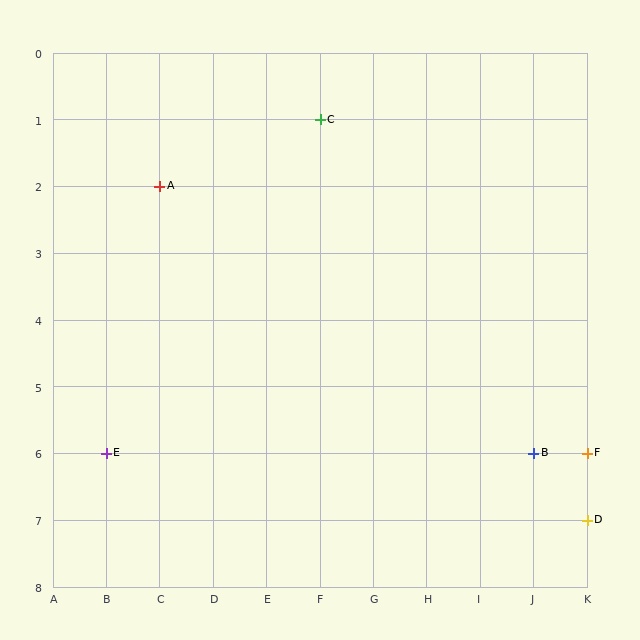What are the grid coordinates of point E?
Point E is at grid coordinates (B, 6).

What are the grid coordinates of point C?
Point C is at grid coordinates (F, 1).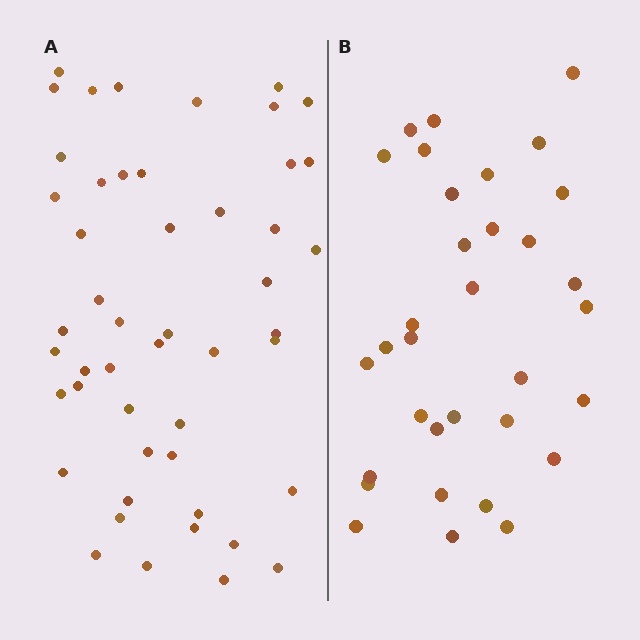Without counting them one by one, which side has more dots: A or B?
Region A (the left region) has more dots.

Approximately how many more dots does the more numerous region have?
Region A has approximately 15 more dots than region B.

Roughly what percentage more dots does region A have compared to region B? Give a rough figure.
About 50% more.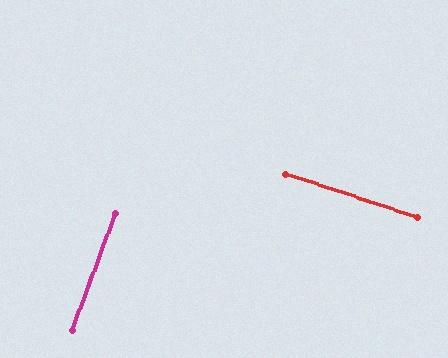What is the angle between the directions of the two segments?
Approximately 88 degrees.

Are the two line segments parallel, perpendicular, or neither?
Perpendicular — they meet at approximately 88°.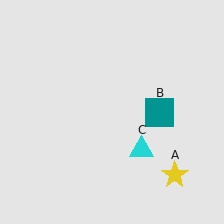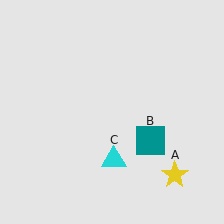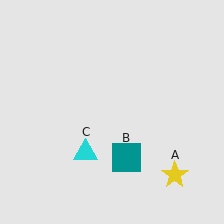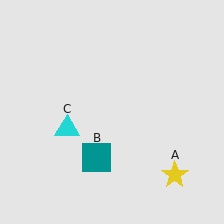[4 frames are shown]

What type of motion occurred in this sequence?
The teal square (object B), cyan triangle (object C) rotated clockwise around the center of the scene.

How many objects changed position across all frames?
2 objects changed position: teal square (object B), cyan triangle (object C).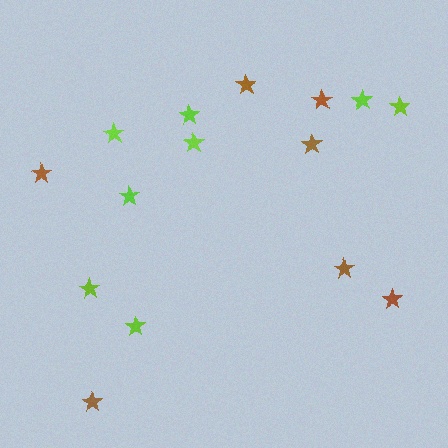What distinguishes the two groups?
There are 2 groups: one group of brown stars (7) and one group of lime stars (8).